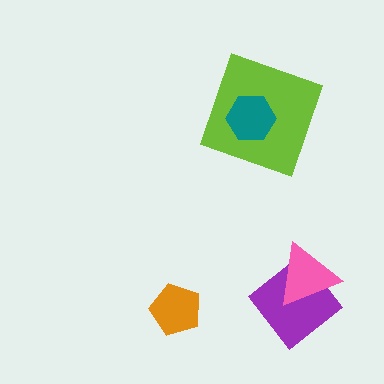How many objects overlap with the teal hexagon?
1 object overlaps with the teal hexagon.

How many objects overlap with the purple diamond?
1 object overlaps with the purple diamond.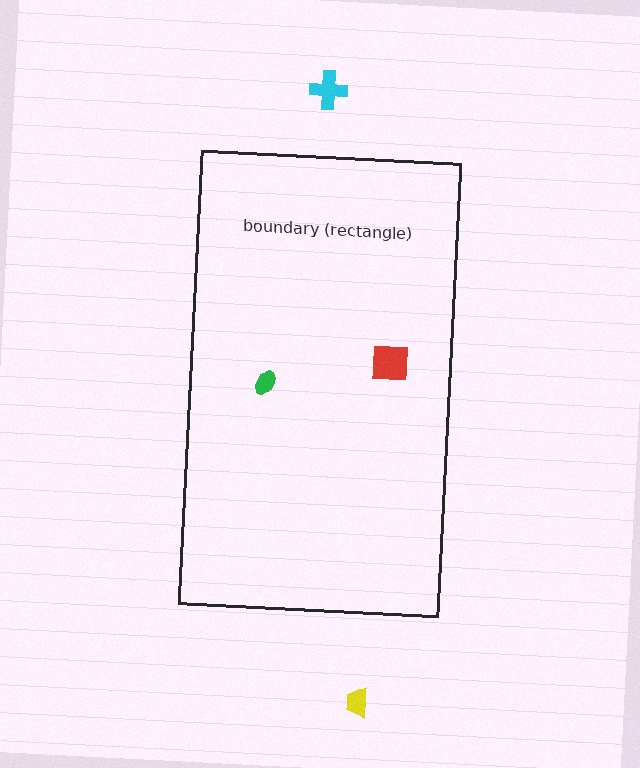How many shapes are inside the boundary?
2 inside, 2 outside.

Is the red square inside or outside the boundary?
Inside.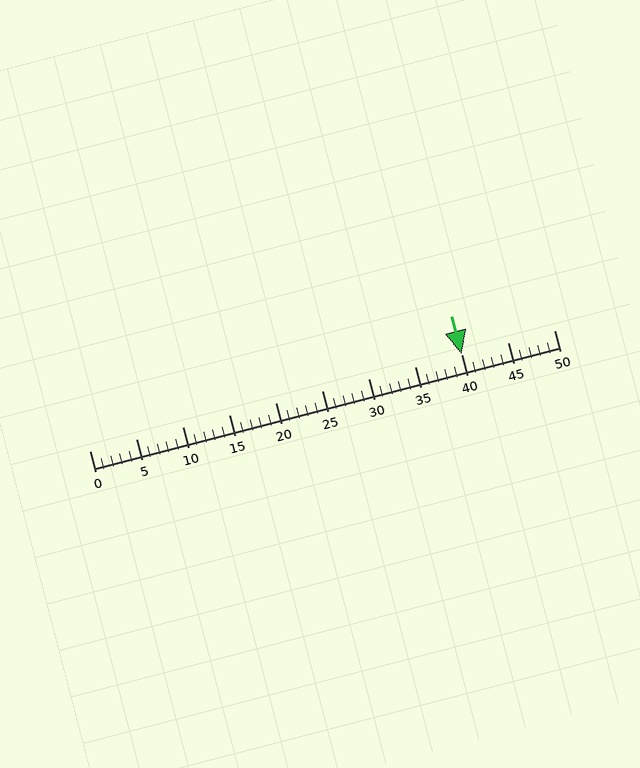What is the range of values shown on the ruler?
The ruler shows values from 0 to 50.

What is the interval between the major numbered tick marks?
The major tick marks are spaced 5 units apart.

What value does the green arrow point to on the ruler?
The green arrow points to approximately 40.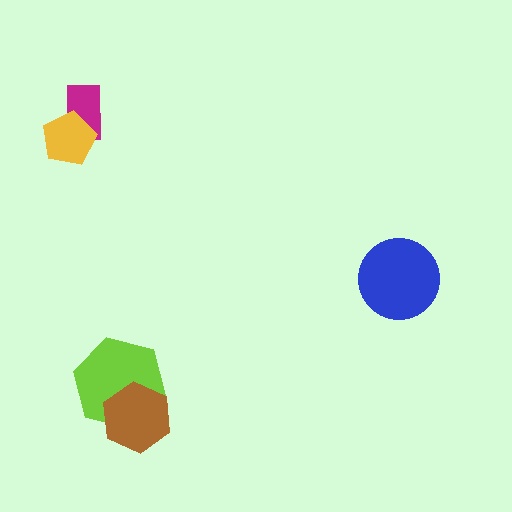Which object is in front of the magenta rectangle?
The yellow pentagon is in front of the magenta rectangle.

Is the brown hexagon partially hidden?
No, no other shape covers it.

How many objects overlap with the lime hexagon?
1 object overlaps with the lime hexagon.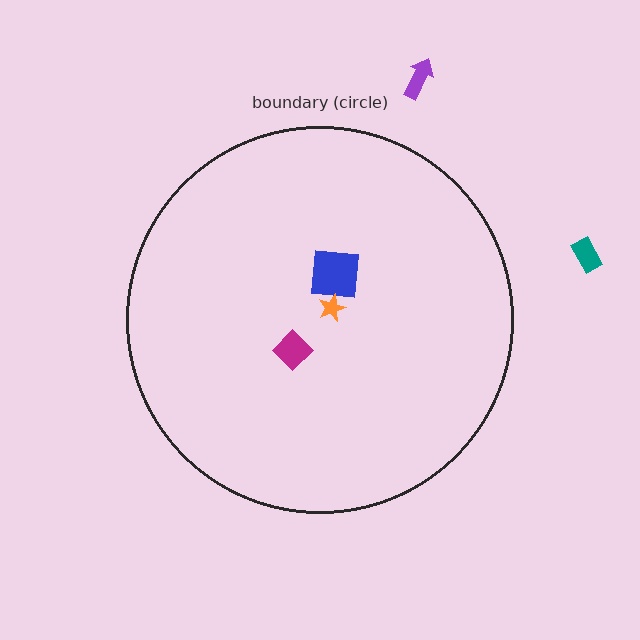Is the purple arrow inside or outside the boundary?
Outside.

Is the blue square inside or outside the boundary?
Inside.